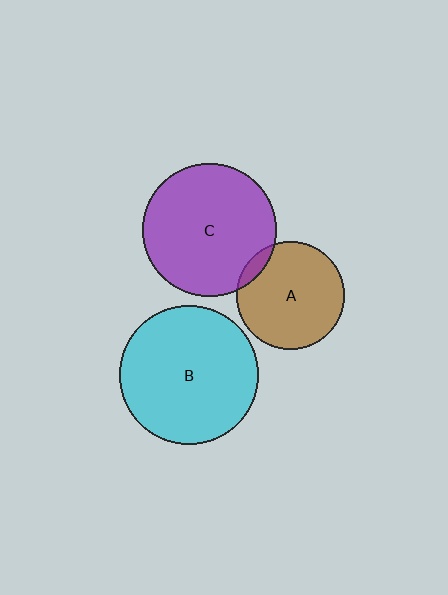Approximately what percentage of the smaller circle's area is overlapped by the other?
Approximately 5%.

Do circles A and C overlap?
Yes.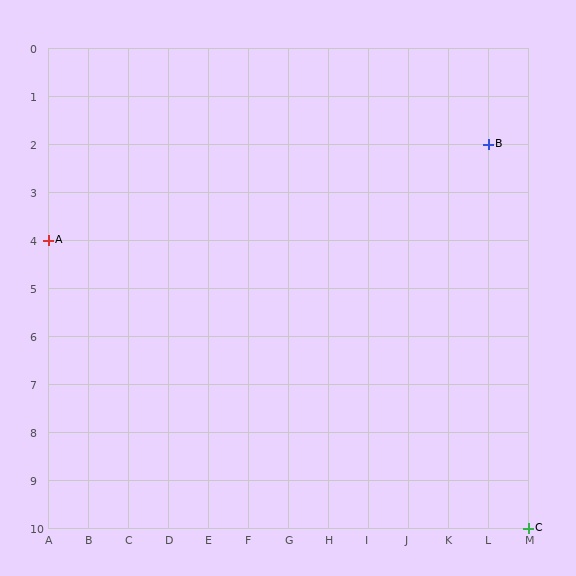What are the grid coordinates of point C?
Point C is at grid coordinates (M, 10).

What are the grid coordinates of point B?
Point B is at grid coordinates (L, 2).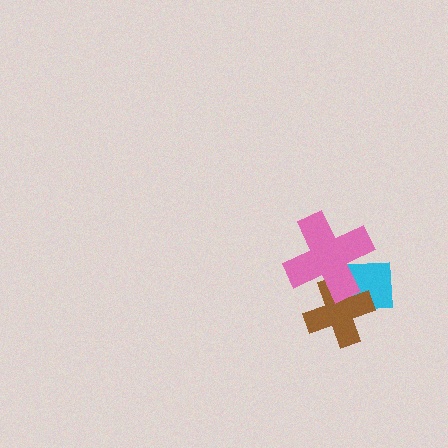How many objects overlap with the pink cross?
2 objects overlap with the pink cross.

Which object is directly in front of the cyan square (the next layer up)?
The brown cross is directly in front of the cyan square.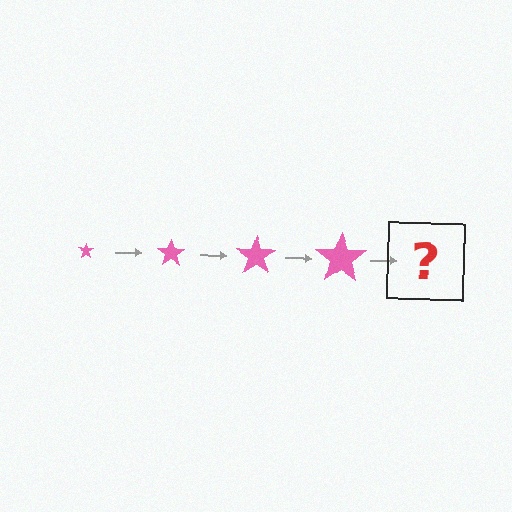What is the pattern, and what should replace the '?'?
The pattern is that the star gets progressively larger each step. The '?' should be a pink star, larger than the previous one.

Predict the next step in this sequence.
The next step is a pink star, larger than the previous one.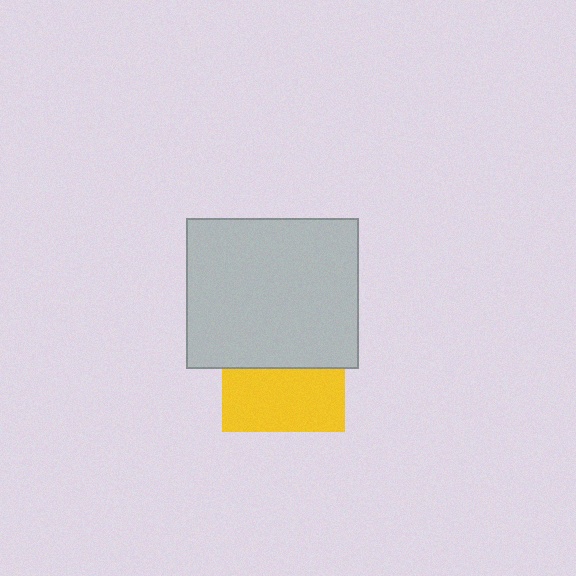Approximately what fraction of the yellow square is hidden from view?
Roughly 49% of the yellow square is hidden behind the light gray rectangle.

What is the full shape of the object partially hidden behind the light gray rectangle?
The partially hidden object is a yellow square.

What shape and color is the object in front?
The object in front is a light gray rectangle.